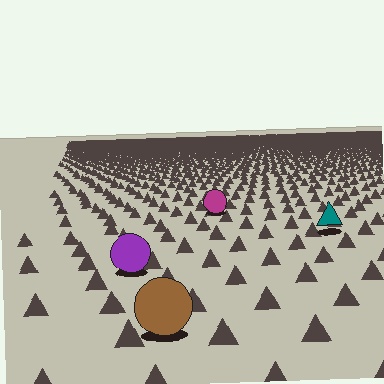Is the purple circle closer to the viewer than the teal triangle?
Yes. The purple circle is closer — you can tell from the texture gradient: the ground texture is coarser near it.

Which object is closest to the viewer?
The brown circle is closest. The texture marks near it are larger and more spread out.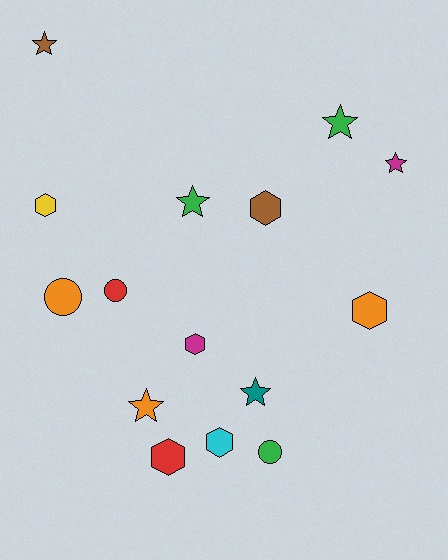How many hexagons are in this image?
There are 6 hexagons.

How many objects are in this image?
There are 15 objects.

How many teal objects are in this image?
There is 1 teal object.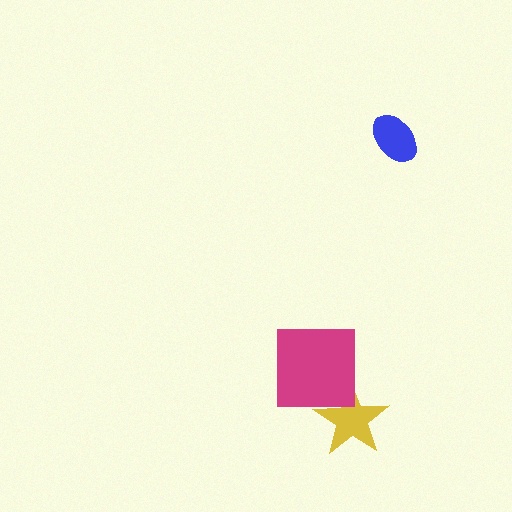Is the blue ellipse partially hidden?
No, no other shape covers it.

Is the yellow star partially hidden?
Yes, it is partially covered by another shape.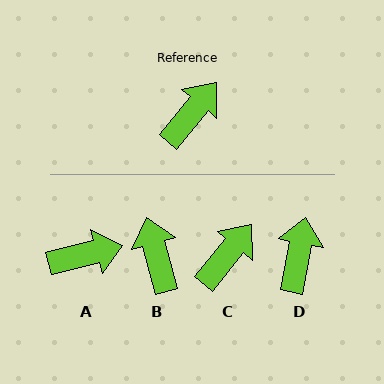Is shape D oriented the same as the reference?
No, it is off by about 28 degrees.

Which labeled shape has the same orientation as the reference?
C.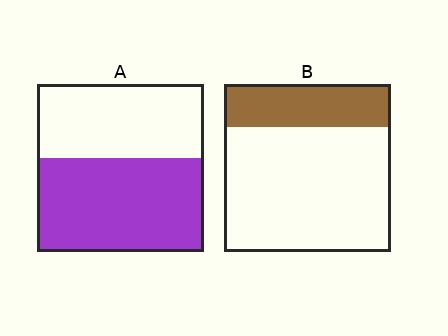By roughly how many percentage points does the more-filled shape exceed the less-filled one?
By roughly 30 percentage points (A over B).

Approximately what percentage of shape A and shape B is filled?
A is approximately 55% and B is approximately 25%.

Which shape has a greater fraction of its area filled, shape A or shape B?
Shape A.